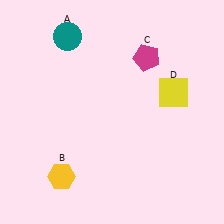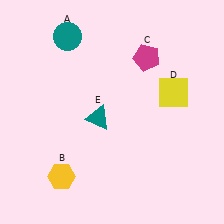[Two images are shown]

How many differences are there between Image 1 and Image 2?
There is 1 difference between the two images.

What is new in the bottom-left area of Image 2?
A teal triangle (E) was added in the bottom-left area of Image 2.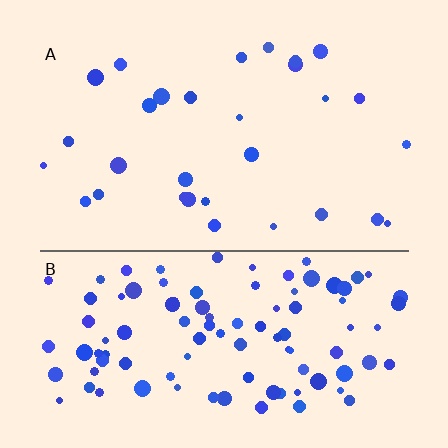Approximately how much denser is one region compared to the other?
Approximately 3.5× — region B over region A.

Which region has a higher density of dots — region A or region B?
B (the bottom).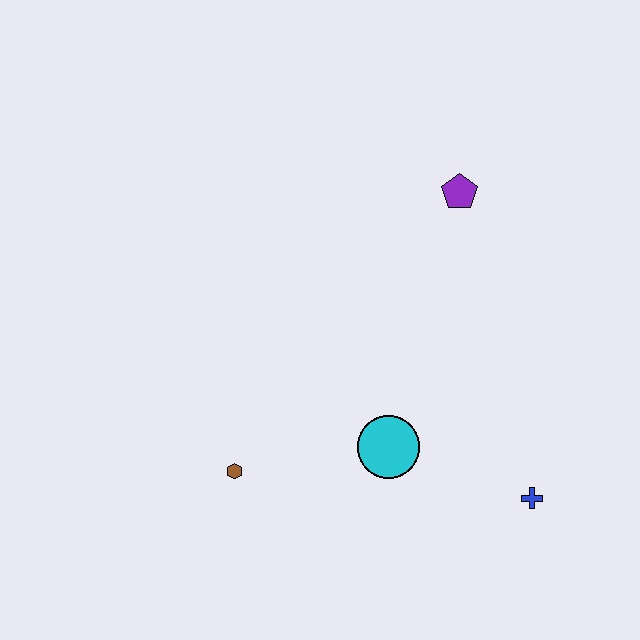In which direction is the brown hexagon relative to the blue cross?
The brown hexagon is to the left of the blue cross.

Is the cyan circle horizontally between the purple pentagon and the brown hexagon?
Yes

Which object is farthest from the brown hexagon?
The purple pentagon is farthest from the brown hexagon.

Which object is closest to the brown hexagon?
The cyan circle is closest to the brown hexagon.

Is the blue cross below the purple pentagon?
Yes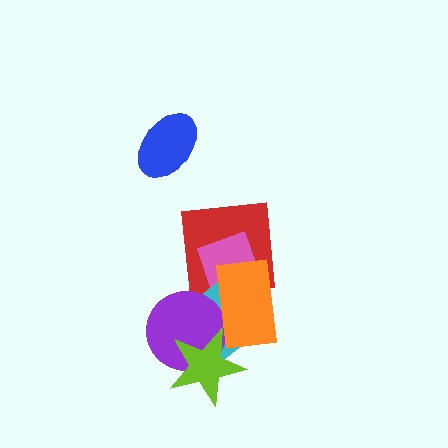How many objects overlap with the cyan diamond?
4 objects overlap with the cyan diamond.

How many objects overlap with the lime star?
3 objects overlap with the lime star.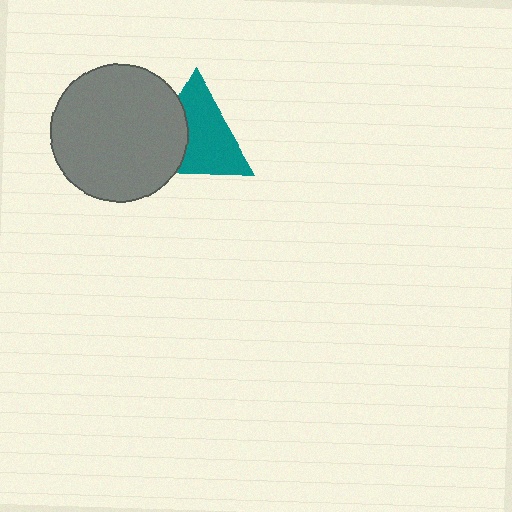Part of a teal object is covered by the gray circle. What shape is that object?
It is a triangle.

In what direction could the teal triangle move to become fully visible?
The teal triangle could move right. That would shift it out from behind the gray circle entirely.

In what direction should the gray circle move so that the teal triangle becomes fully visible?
The gray circle should move left. That is the shortest direction to clear the overlap and leave the teal triangle fully visible.